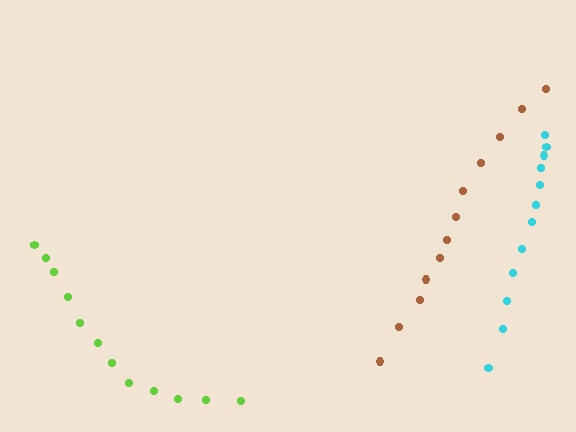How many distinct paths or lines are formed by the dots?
There are 3 distinct paths.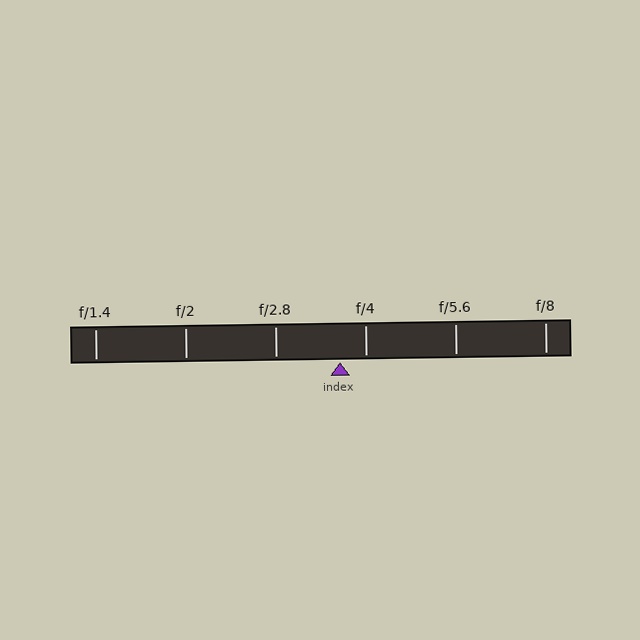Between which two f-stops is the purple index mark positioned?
The index mark is between f/2.8 and f/4.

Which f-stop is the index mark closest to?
The index mark is closest to f/4.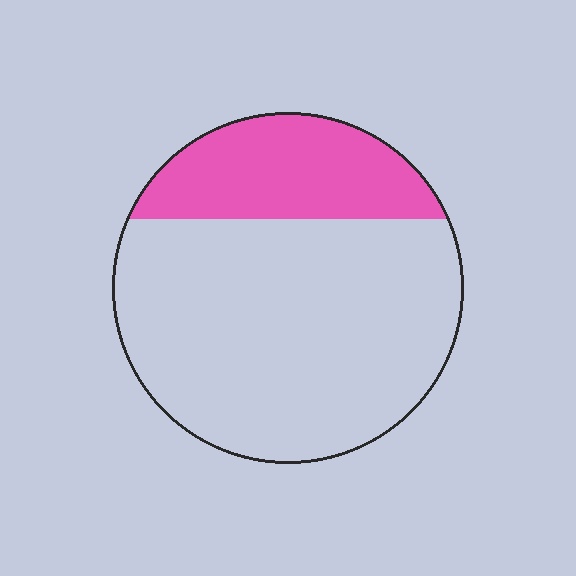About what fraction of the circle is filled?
About one quarter (1/4).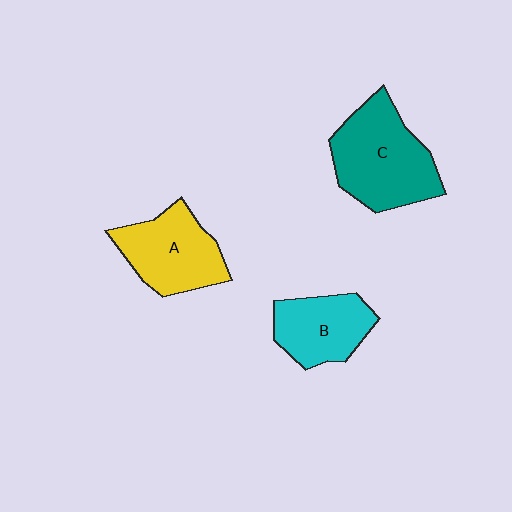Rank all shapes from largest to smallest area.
From largest to smallest: C (teal), A (yellow), B (cyan).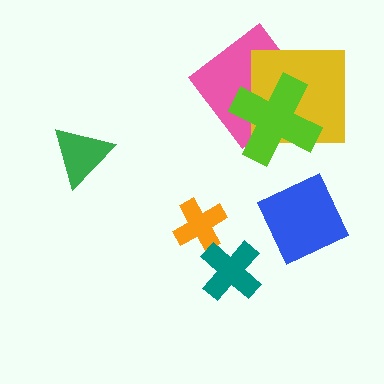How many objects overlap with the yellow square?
2 objects overlap with the yellow square.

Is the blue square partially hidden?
No, no other shape covers it.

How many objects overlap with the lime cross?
2 objects overlap with the lime cross.